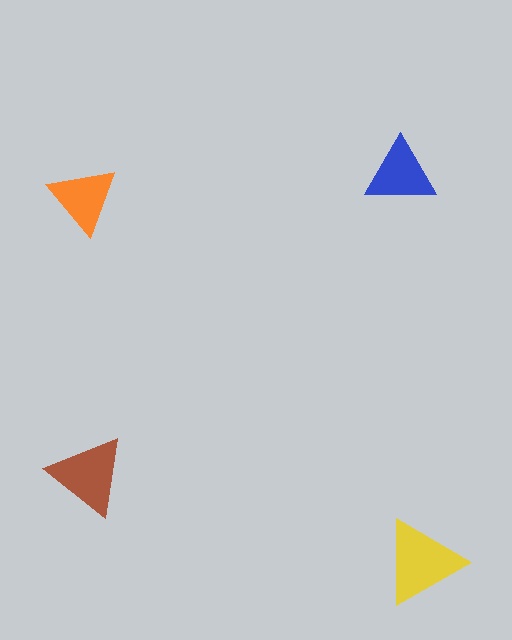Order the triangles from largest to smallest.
the yellow one, the brown one, the blue one, the orange one.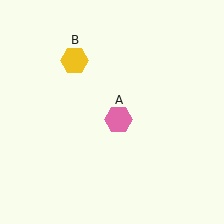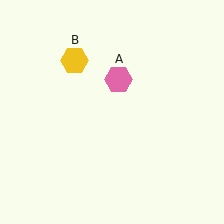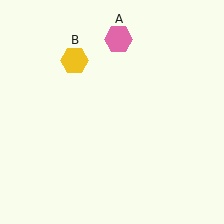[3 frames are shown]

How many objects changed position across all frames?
1 object changed position: pink hexagon (object A).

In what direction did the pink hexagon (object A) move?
The pink hexagon (object A) moved up.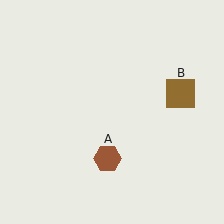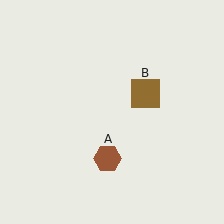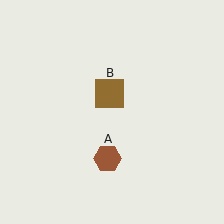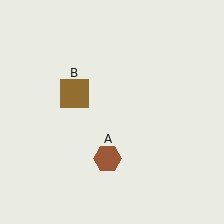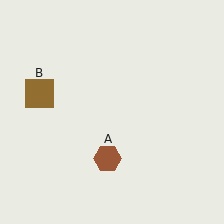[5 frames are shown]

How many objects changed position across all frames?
1 object changed position: brown square (object B).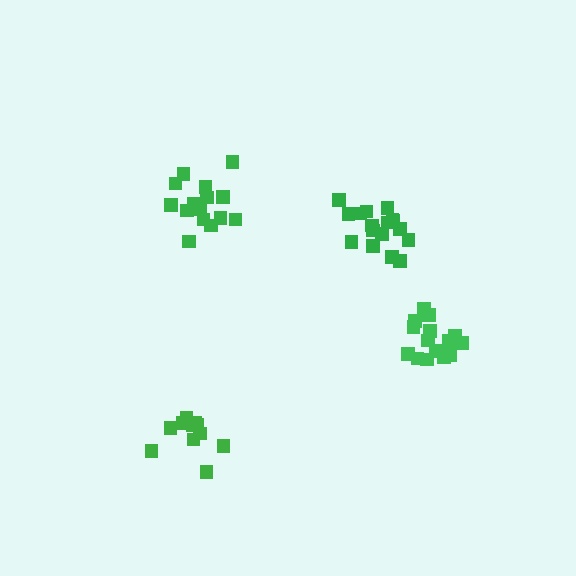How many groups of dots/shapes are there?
There are 4 groups.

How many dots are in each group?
Group 1: 17 dots, Group 2: 16 dots, Group 3: 12 dots, Group 4: 16 dots (61 total).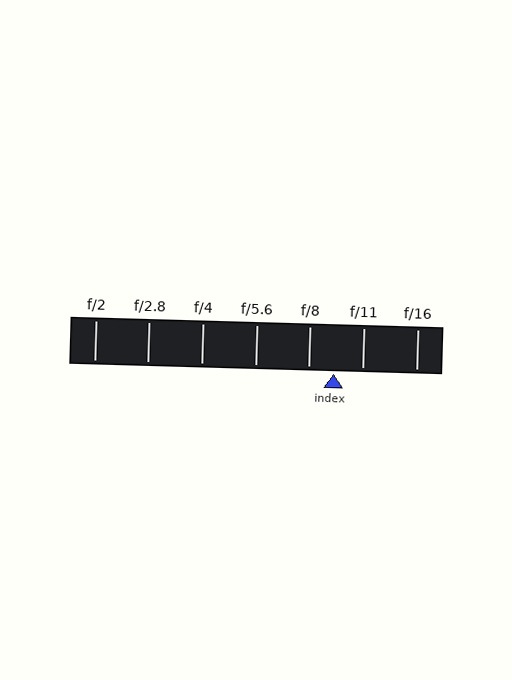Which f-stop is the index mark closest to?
The index mark is closest to f/8.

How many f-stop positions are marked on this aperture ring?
There are 7 f-stop positions marked.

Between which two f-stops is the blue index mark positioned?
The index mark is between f/8 and f/11.